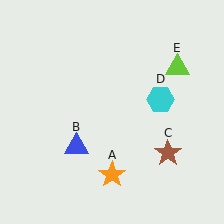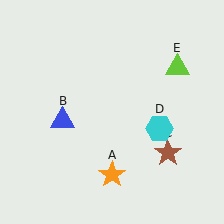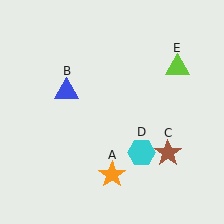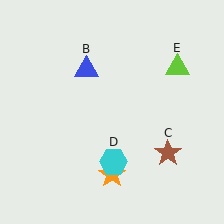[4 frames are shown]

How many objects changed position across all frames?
2 objects changed position: blue triangle (object B), cyan hexagon (object D).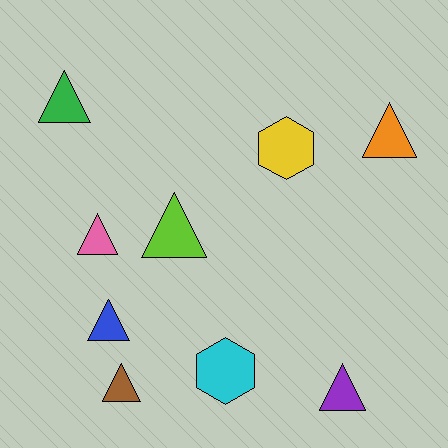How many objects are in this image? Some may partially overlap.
There are 9 objects.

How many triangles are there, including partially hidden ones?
There are 7 triangles.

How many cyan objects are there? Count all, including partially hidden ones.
There is 1 cyan object.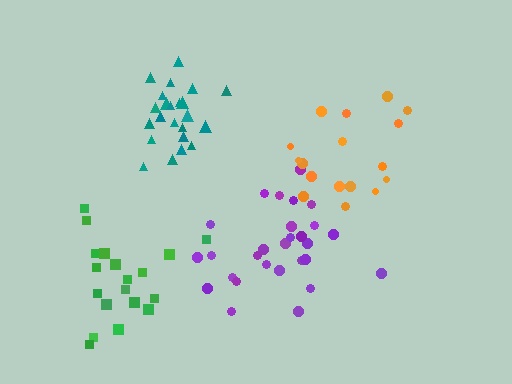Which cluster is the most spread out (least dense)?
Green.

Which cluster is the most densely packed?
Teal.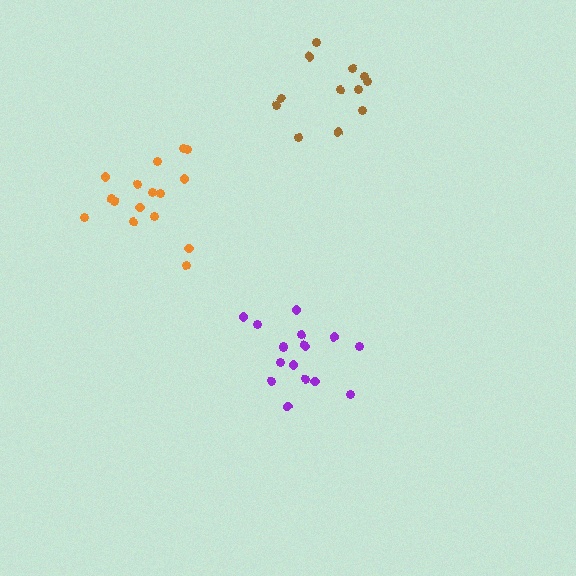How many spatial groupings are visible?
There are 3 spatial groupings.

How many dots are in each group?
Group 1: 17 dots, Group 2: 12 dots, Group 3: 16 dots (45 total).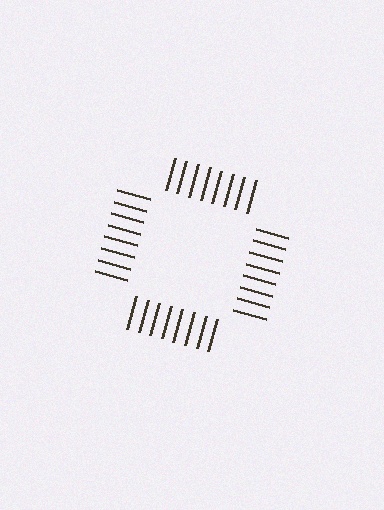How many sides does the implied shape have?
4 sides — the line-ends trace a square.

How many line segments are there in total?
32 — 8 along each of the 4 edges.